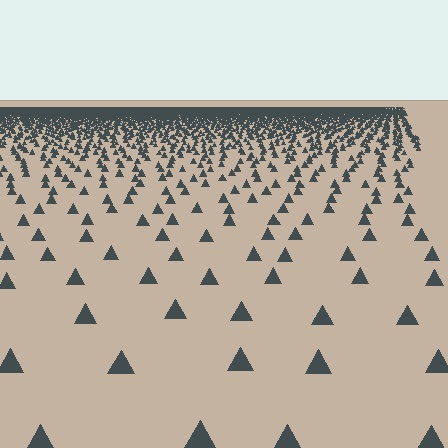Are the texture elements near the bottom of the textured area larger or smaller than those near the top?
Larger. Near the bottom, elements are closer to the viewer and appear at a bigger on-screen size.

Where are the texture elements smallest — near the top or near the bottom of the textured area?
Near the top.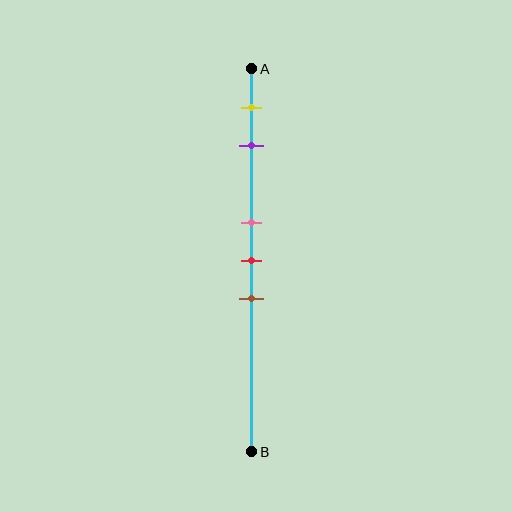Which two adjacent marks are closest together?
The pink and red marks are the closest adjacent pair.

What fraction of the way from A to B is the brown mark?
The brown mark is approximately 60% (0.6) of the way from A to B.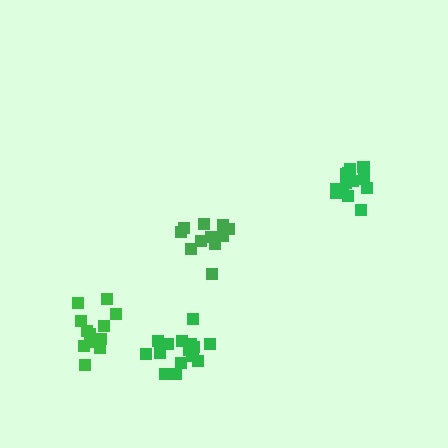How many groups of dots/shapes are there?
There are 4 groups.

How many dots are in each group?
Group 1: 17 dots, Group 2: 11 dots, Group 3: 12 dots, Group 4: 13 dots (53 total).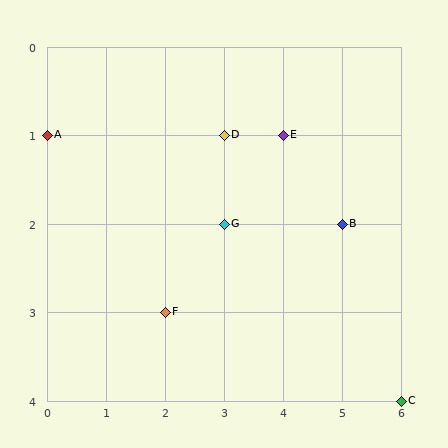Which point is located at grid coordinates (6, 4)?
Point C is at (6, 4).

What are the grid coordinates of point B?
Point B is at grid coordinates (5, 2).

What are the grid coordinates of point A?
Point A is at grid coordinates (0, 1).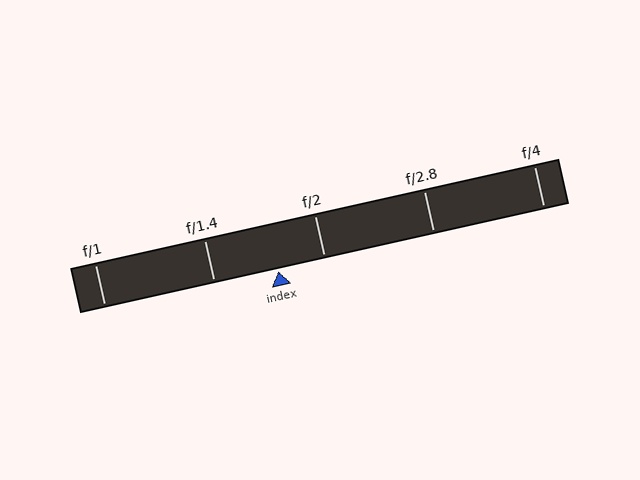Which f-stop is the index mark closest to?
The index mark is closest to f/2.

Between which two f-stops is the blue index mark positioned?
The index mark is between f/1.4 and f/2.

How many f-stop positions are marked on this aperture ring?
There are 5 f-stop positions marked.